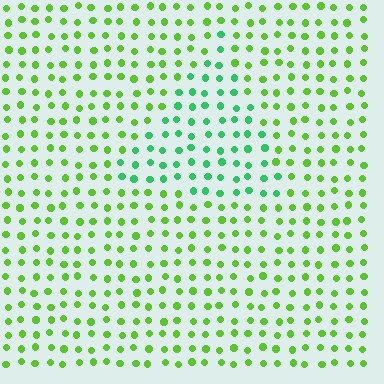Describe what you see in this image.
The image is filled with small lime elements in a uniform arrangement. A triangle-shaped region is visible where the elements are tinted to a slightly different hue, forming a subtle color boundary.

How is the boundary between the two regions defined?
The boundary is defined purely by a slight shift in hue (about 38 degrees). Spacing, size, and orientation are identical on both sides.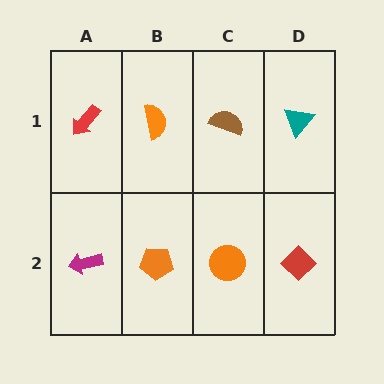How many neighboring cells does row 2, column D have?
2.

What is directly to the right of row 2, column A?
An orange pentagon.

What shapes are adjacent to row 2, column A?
A red arrow (row 1, column A), an orange pentagon (row 2, column B).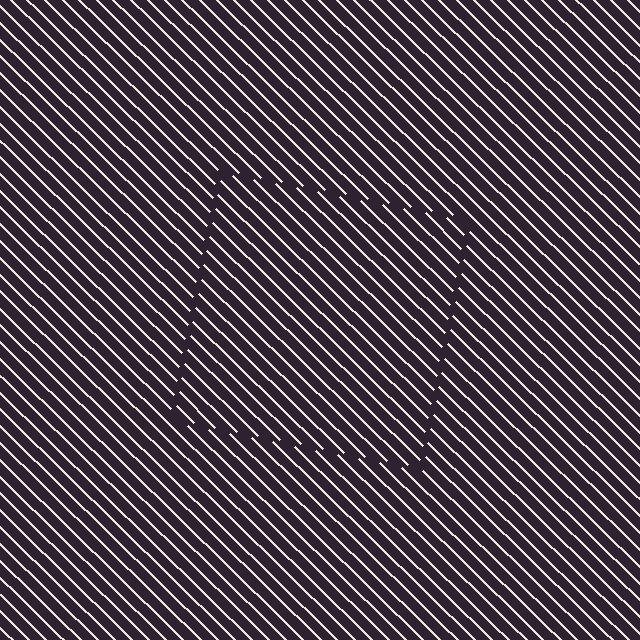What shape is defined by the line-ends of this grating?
An illusory square. The interior of the shape contains the same grating, shifted by half a period — the contour is defined by the phase discontinuity where line-ends from the inner and outer gratings abut.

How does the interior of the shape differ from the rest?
The interior of the shape contains the same grating, shifted by half a period — the contour is defined by the phase discontinuity where line-ends from the inner and outer gratings abut.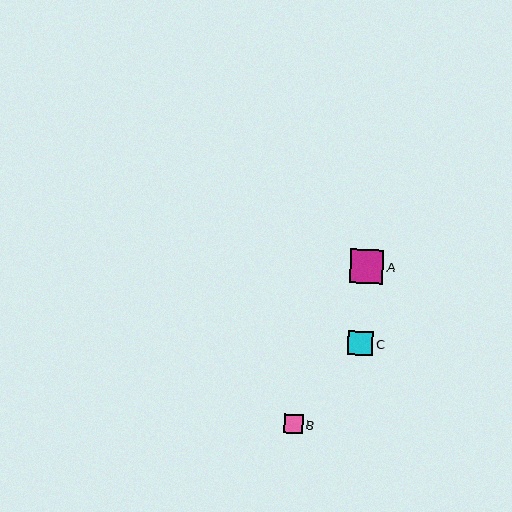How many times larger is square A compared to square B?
Square A is approximately 1.8 times the size of square B.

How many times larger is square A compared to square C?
Square A is approximately 1.3 times the size of square C.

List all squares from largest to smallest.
From largest to smallest: A, C, B.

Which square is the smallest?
Square B is the smallest with a size of approximately 19 pixels.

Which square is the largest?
Square A is the largest with a size of approximately 33 pixels.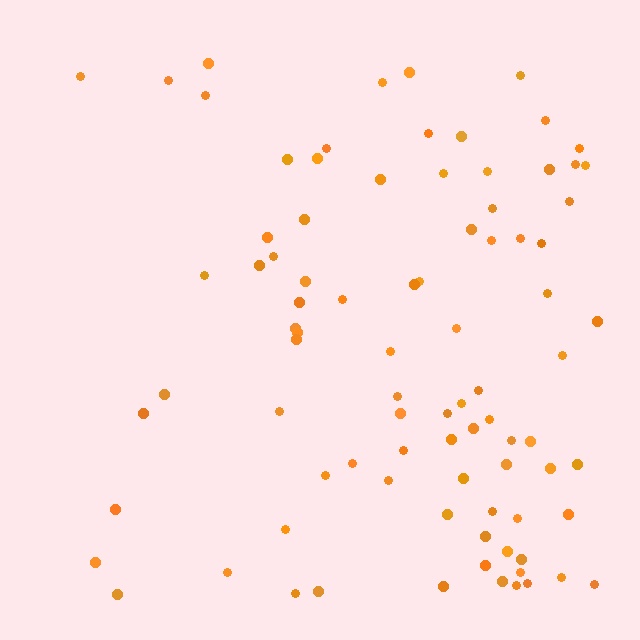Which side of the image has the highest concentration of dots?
The right.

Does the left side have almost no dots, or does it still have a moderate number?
Still a moderate number, just noticeably fewer than the right.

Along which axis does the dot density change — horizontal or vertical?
Horizontal.